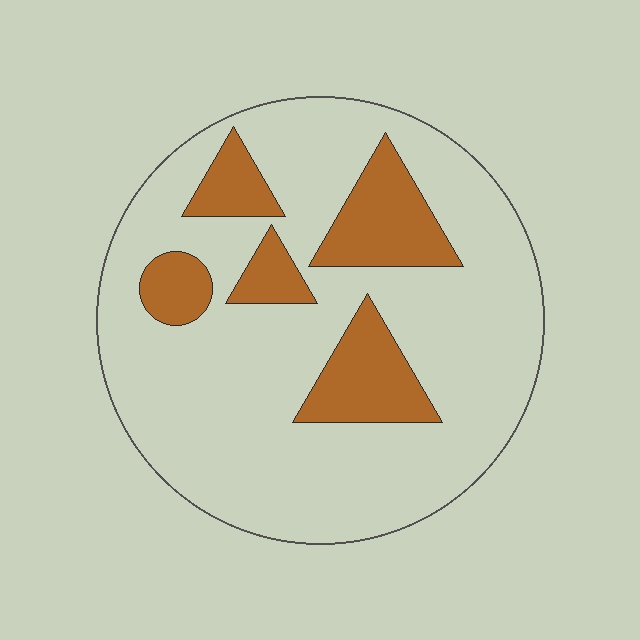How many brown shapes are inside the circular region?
5.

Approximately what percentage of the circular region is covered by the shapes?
Approximately 20%.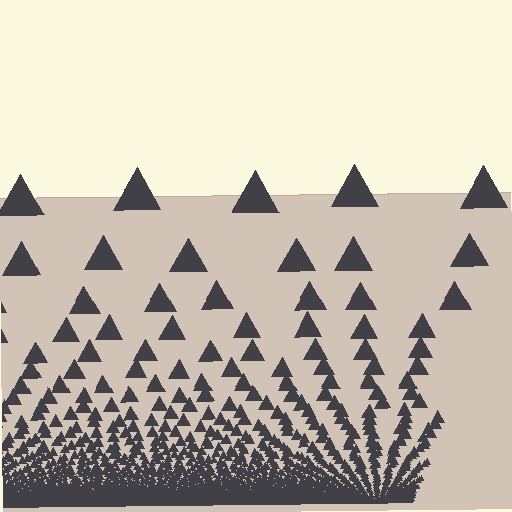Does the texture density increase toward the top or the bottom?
Density increases toward the bottom.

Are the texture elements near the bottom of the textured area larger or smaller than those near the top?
Smaller. The gradient is inverted — elements near the bottom are smaller and denser.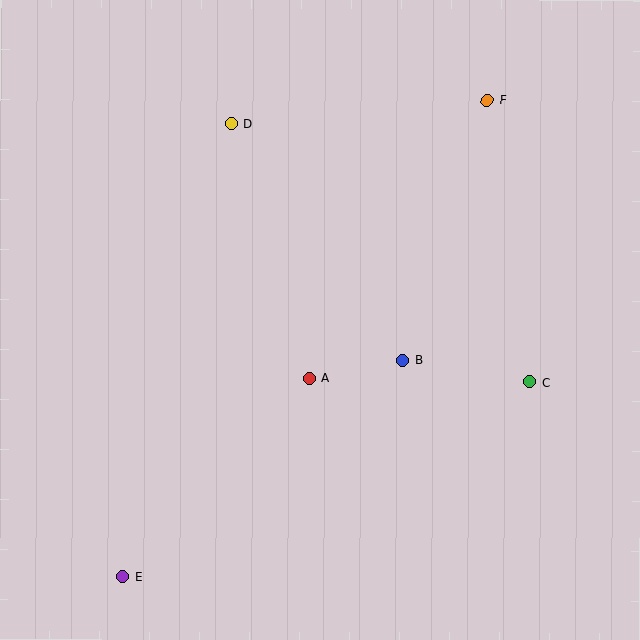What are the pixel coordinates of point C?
Point C is at (530, 382).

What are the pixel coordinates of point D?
Point D is at (232, 123).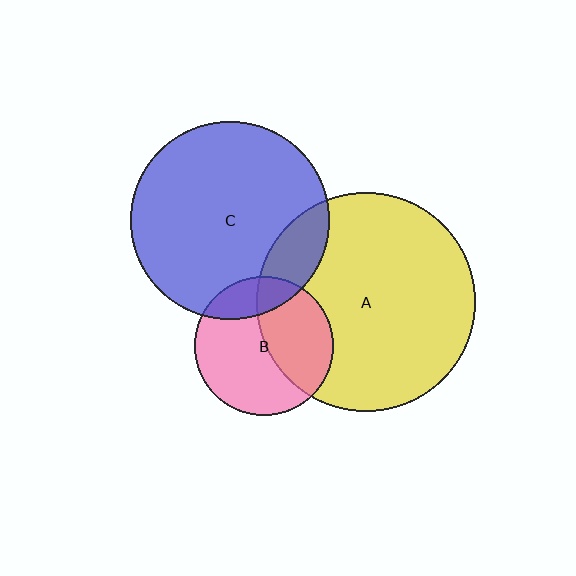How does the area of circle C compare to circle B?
Approximately 2.0 times.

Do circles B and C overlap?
Yes.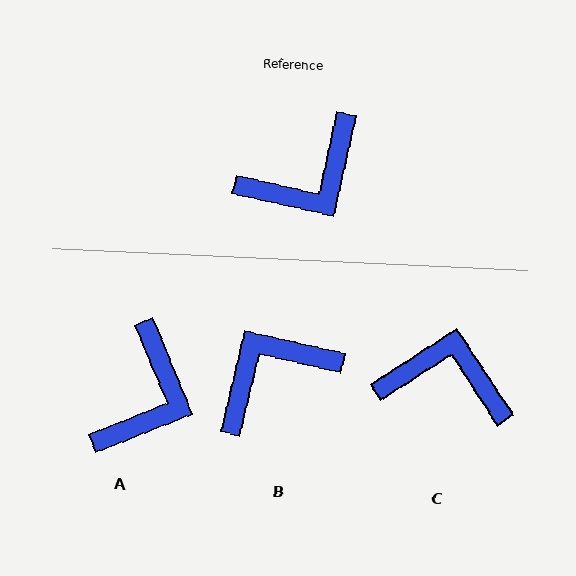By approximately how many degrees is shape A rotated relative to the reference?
Approximately 35 degrees counter-clockwise.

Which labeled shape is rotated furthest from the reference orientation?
B, about 179 degrees away.